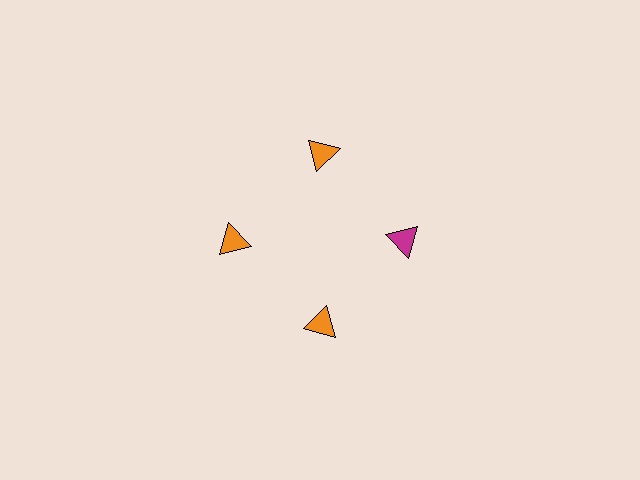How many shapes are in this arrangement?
There are 4 shapes arranged in a ring pattern.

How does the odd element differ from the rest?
It has a different color: magenta instead of orange.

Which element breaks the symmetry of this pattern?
The magenta triangle at roughly the 3 o'clock position breaks the symmetry. All other shapes are orange triangles.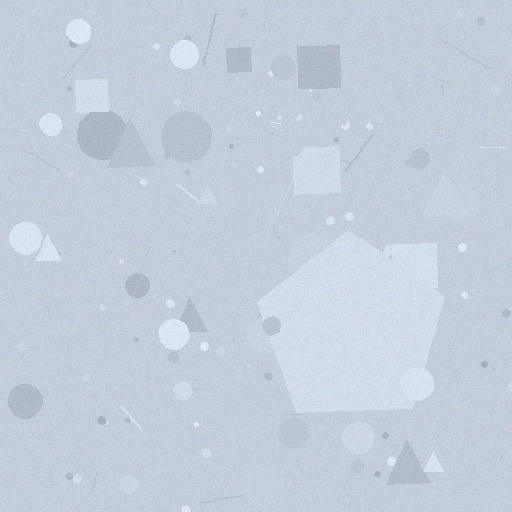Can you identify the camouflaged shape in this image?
The camouflaged shape is a pentagon.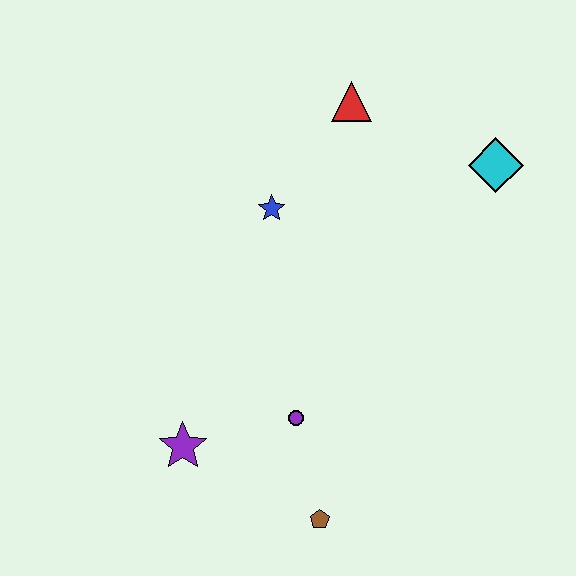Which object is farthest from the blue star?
The brown pentagon is farthest from the blue star.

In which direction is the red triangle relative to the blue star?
The red triangle is above the blue star.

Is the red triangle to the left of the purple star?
No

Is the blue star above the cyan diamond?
No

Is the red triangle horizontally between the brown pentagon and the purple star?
No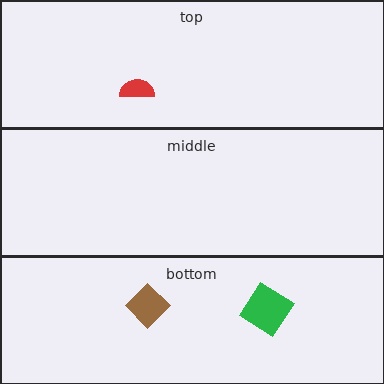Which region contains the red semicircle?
The top region.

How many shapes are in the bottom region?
2.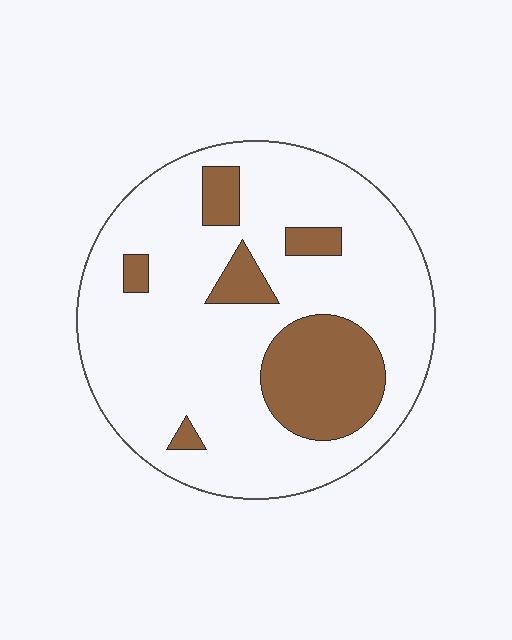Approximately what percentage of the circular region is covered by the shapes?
Approximately 20%.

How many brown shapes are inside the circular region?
6.